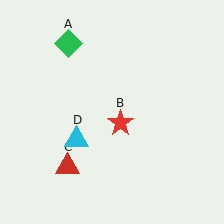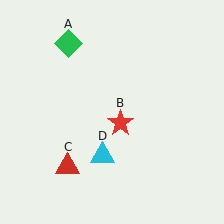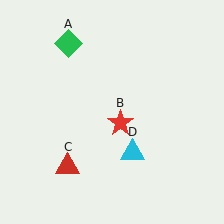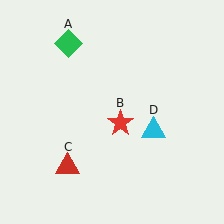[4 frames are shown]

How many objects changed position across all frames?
1 object changed position: cyan triangle (object D).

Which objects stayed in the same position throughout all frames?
Green diamond (object A) and red star (object B) and red triangle (object C) remained stationary.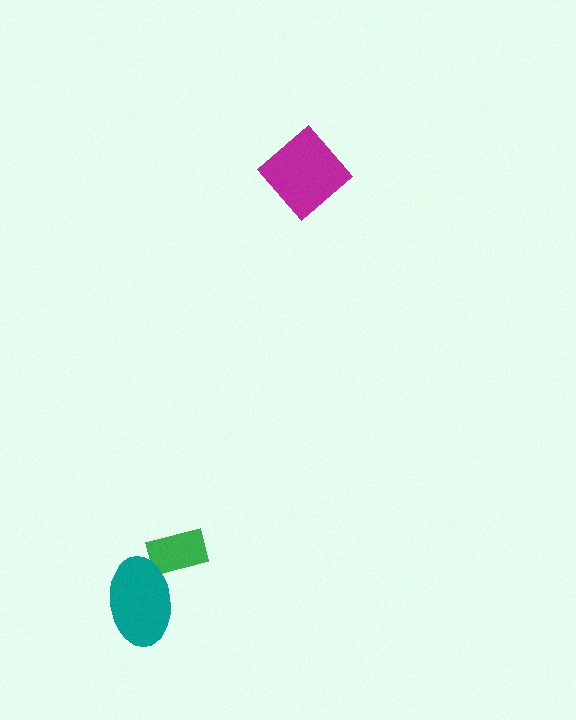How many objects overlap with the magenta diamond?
0 objects overlap with the magenta diamond.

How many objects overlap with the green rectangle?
1 object overlaps with the green rectangle.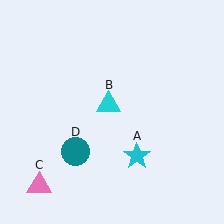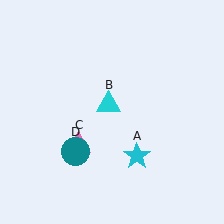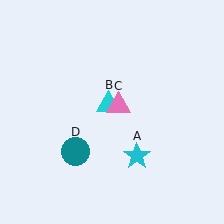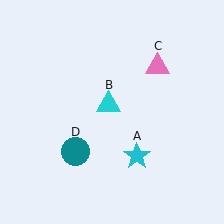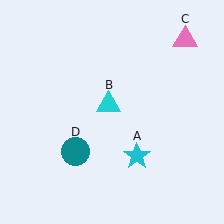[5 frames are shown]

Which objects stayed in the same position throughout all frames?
Cyan star (object A) and cyan triangle (object B) and teal circle (object D) remained stationary.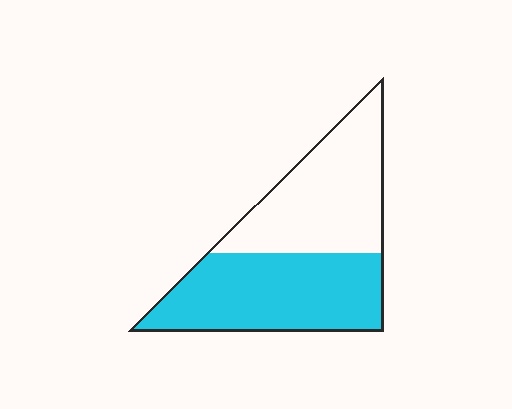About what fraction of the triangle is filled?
About one half (1/2).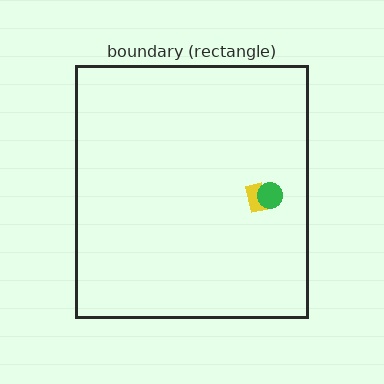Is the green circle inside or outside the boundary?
Inside.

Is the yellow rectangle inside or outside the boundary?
Inside.